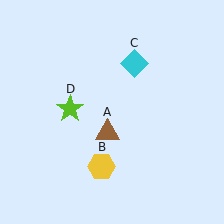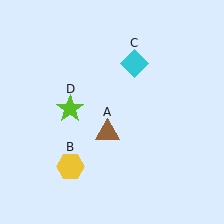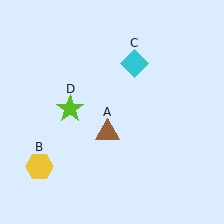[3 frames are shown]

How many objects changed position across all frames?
1 object changed position: yellow hexagon (object B).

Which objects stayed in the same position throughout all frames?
Brown triangle (object A) and cyan diamond (object C) and lime star (object D) remained stationary.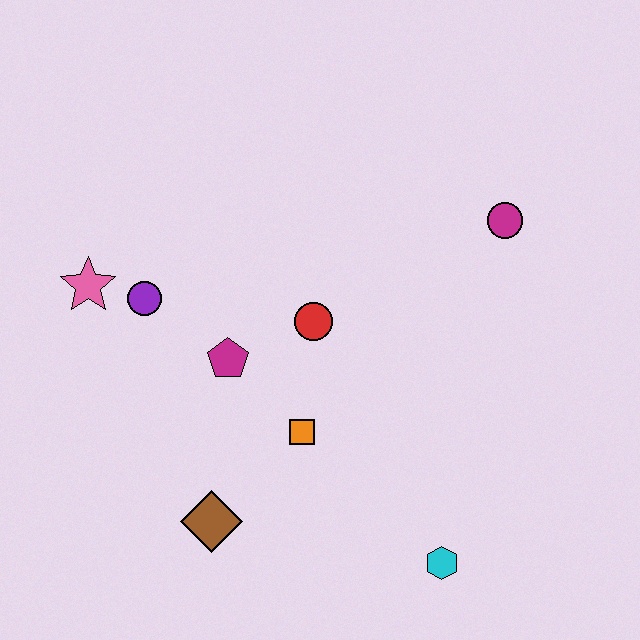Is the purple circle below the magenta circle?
Yes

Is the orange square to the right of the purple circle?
Yes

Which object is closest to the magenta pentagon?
The red circle is closest to the magenta pentagon.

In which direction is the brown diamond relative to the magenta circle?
The brown diamond is below the magenta circle.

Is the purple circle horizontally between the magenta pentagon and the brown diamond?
No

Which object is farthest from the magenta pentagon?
The magenta circle is farthest from the magenta pentagon.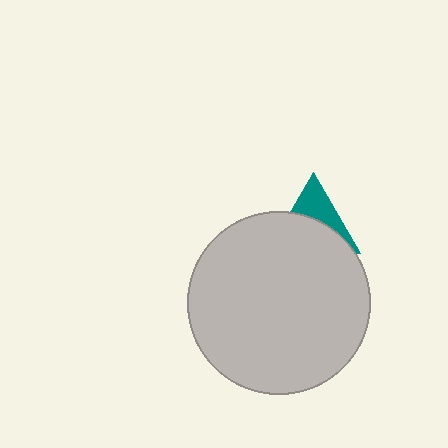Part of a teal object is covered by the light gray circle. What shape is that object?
It is a triangle.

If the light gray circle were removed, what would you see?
You would see the complete teal triangle.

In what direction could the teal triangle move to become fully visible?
The teal triangle could move up. That would shift it out from behind the light gray circle entirely.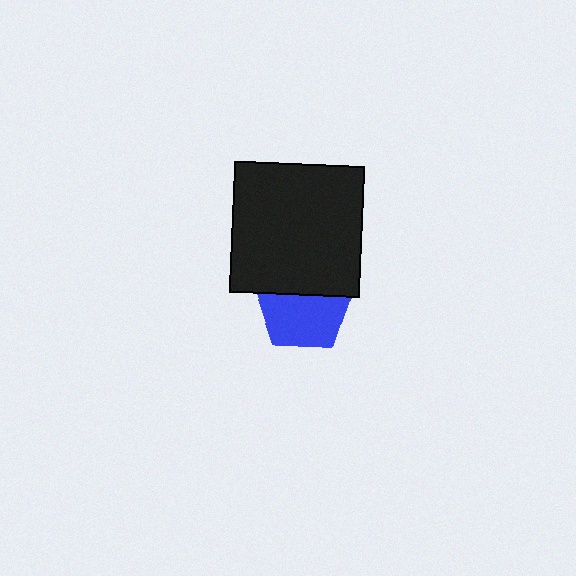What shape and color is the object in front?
The object in front is a black square.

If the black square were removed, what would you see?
You would see the complete blue pentagon.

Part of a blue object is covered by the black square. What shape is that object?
It is a pentagon.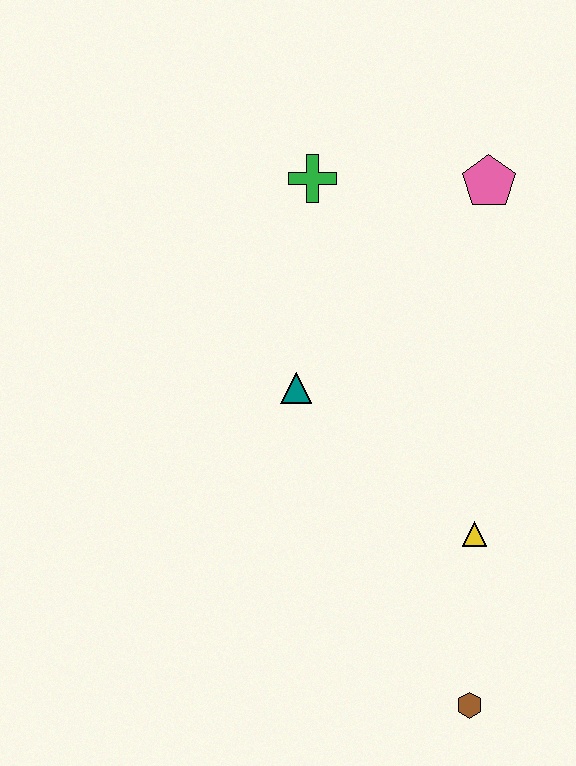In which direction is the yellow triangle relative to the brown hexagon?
The yellow triangle is above the brown hexagon.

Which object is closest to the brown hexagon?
The yellow triangle is closest to the brown hexagon.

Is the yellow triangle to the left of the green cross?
No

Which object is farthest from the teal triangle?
The brown hexagon is farthest from the teal triangle.